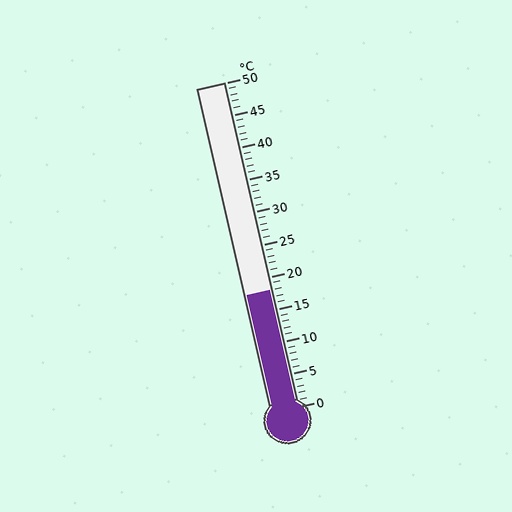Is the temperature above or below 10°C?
The temperature is above 10°C.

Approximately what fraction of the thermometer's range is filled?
The thermometer is filled to approximately 35% of its range.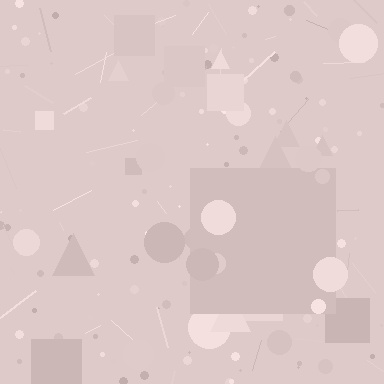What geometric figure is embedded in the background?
A square is embedded in the background.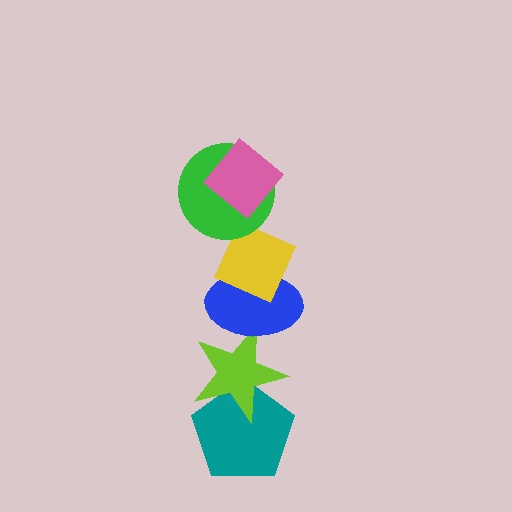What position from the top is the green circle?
The green circle is 2nd from the top.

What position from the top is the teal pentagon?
The teal pentagon is 6th from the top.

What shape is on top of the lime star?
The blue ellipse is on top of the lime star.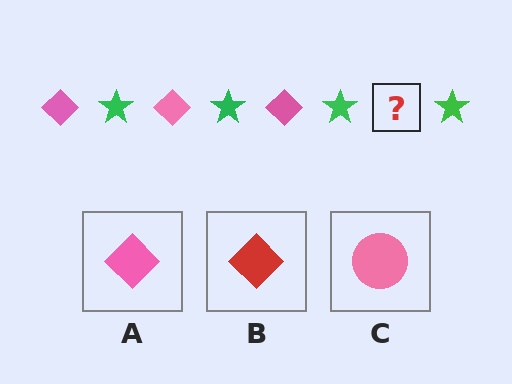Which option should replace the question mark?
Option A.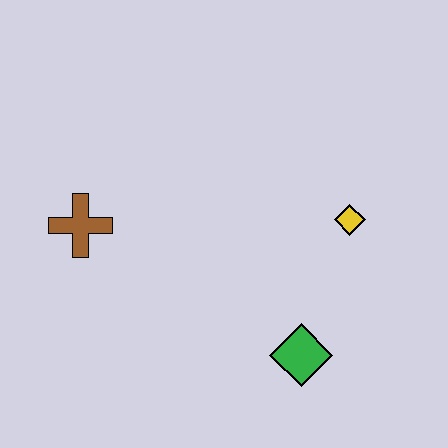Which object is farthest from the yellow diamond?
The brown cross is farthest from the yellow diamond.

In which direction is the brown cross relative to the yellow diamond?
The brown cross is to the left of the yellow diamond.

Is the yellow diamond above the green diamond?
Yes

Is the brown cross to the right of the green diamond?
No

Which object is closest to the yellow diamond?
The green diamond is closest to the yellow diamond.